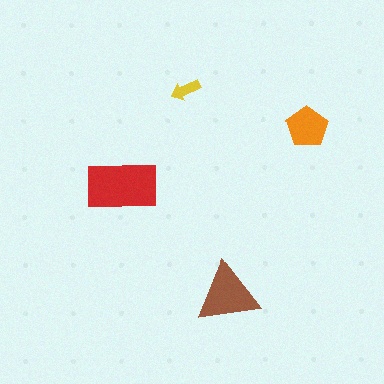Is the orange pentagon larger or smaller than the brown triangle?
Smaller.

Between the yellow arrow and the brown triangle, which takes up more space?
The brown triangle.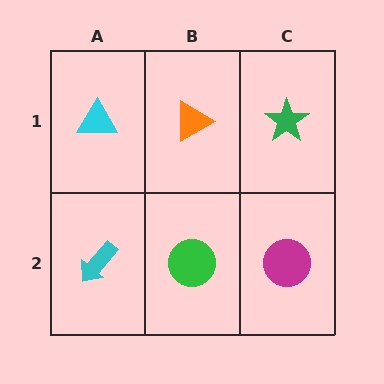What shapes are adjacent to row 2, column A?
A cyan triangle (row 1, column A), a green circle (row 2, column B).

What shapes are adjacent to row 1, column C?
A magenta circle (row 2, column C), an orange triangle (row 1, column B).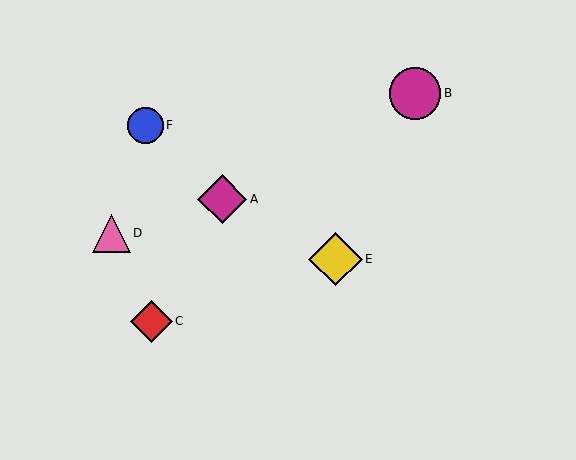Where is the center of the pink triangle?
The center of the pink triangle is at (111, 233).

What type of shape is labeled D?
Shape D is a pink triangle.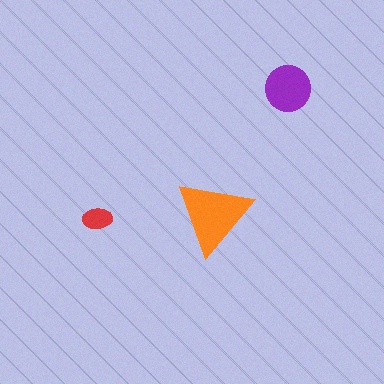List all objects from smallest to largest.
The red ellipse, the purple circle, the orange triangle.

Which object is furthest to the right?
The purple circle is rightmost.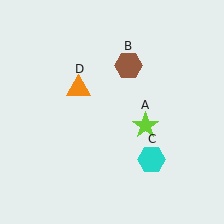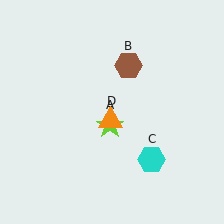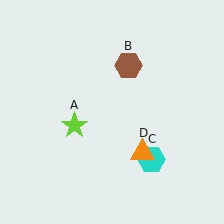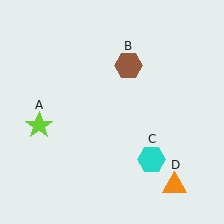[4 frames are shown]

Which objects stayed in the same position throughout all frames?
Brown hexagon (object B) and cyan hexagon (object C) remained stationary.